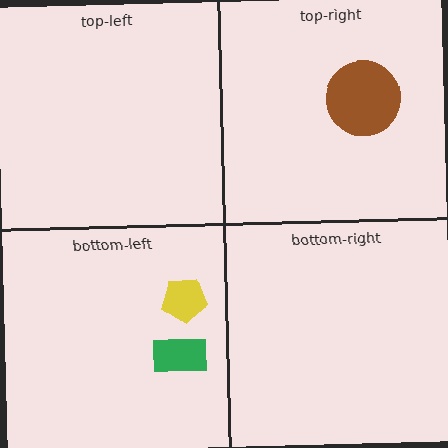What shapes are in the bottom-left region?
The yellow pentagon, the green rectangle.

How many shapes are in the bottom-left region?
2.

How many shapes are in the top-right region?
1.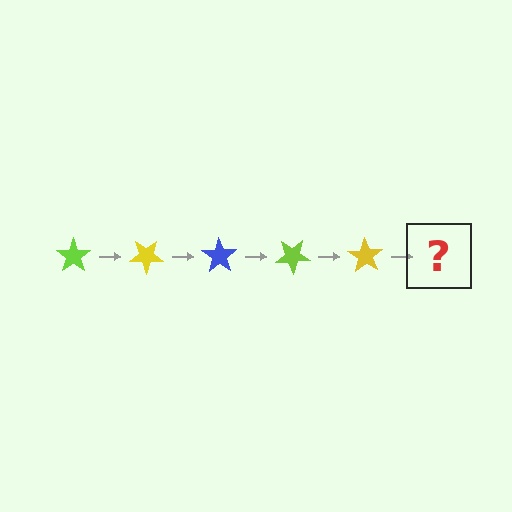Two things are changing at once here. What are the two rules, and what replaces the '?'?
The two rules are that it rotates 35 degrees each step and the color cycles through lime, yellow, and blue. The '?' should be a blue star, rotated 175 degrees from the start.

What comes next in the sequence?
The next element should be a blue star, rotated 175 degrees from the start.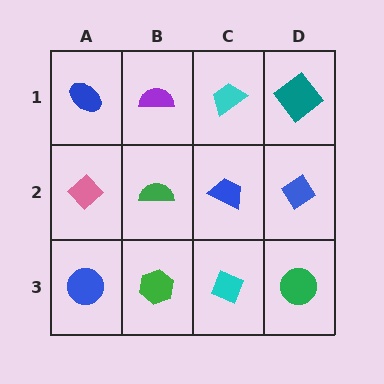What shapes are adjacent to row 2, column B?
A purple semicircle (row 1, column B), a green hexagon (row 3, column B), a pink diamond (row 2, column A), a blue trapezoid (row 2, column C).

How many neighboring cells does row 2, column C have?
4.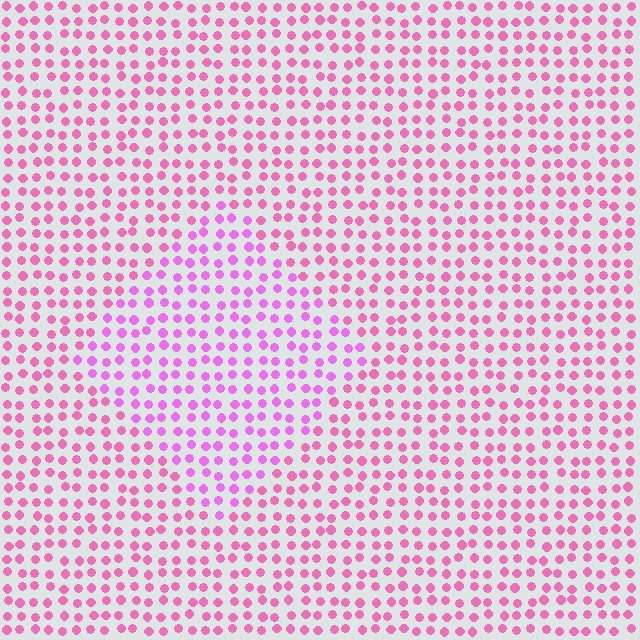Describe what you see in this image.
The image is filled with small pink elements in a uniform arrangement. A diamond-shaped region is visible where the elements are tinted to a slightly different hue, forming a subtle color boundary.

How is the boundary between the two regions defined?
The boundary is defined purely by a slight shift in hue (about 26 degrees). Spacing, size, and orientation are identical on both sides.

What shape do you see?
I see a diamond.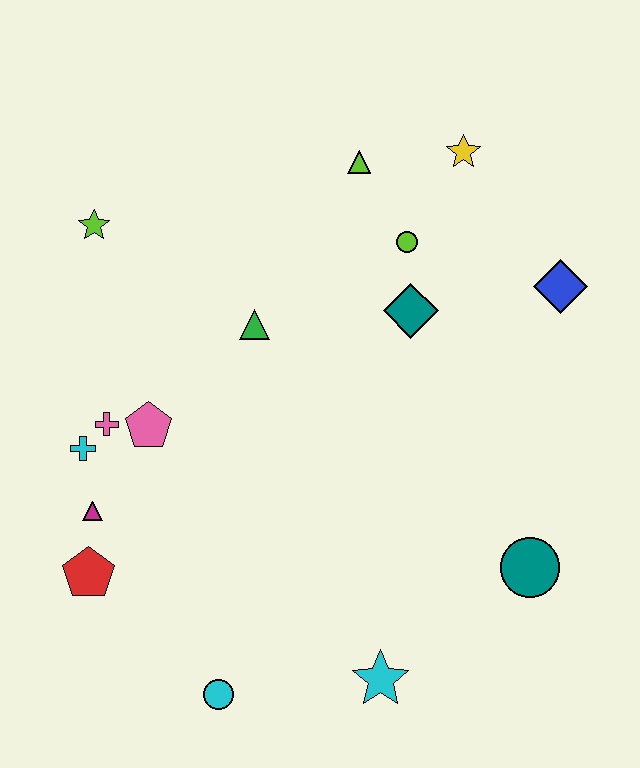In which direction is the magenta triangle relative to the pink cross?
The magenta triangle is below the pink cross.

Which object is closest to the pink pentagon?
The pink cross is closest to the pink pentagon.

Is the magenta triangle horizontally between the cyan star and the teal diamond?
No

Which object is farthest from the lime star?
The teal circle is farthest from the lime star.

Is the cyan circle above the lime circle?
No